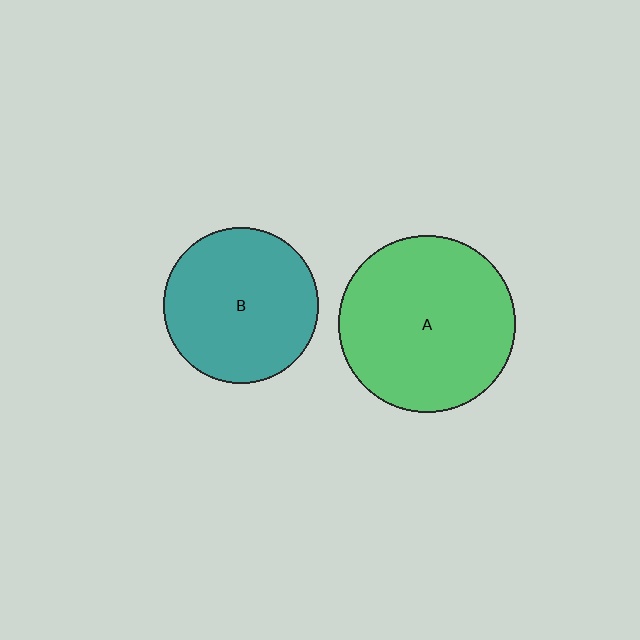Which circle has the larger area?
Circle A (green).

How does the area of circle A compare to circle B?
Approximately 1.3 times.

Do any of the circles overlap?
No, none of the circles overlap.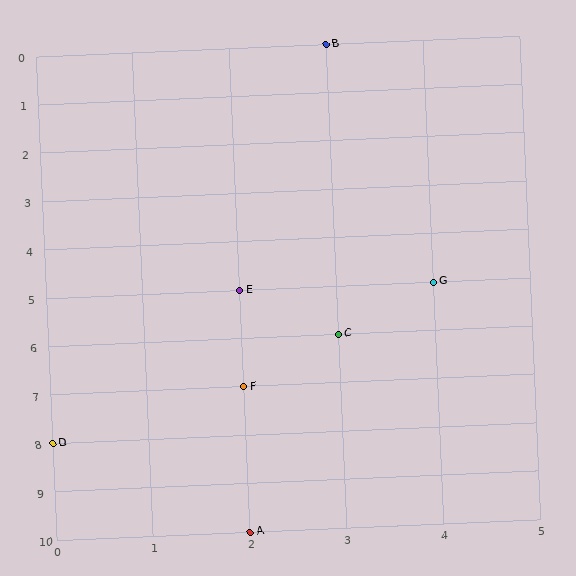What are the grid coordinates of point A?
Point A is at grid coordinates (2, 10).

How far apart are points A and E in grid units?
Points A and E are 5 rows apart.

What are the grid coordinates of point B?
Point B is at grid coordinates (3, 0).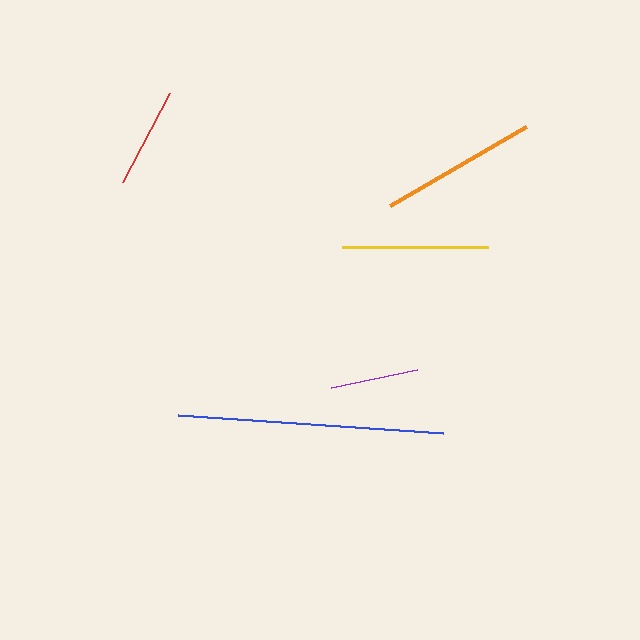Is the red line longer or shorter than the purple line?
The red line is longer than the purple line.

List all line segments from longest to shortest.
From longest to shortest: blue, orange, yellow, red, purple.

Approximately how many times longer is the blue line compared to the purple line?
The blue line is approximately 3.0 times the length of the purple line.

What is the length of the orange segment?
The orange segment is approximately 158 pixels long.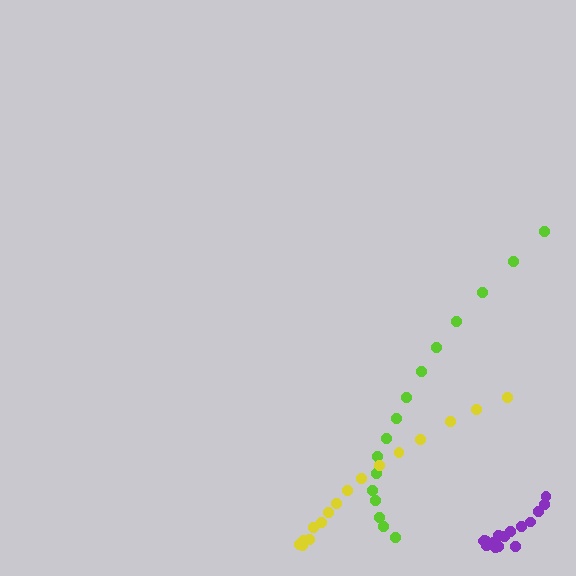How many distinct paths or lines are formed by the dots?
There are 3 distinct paths.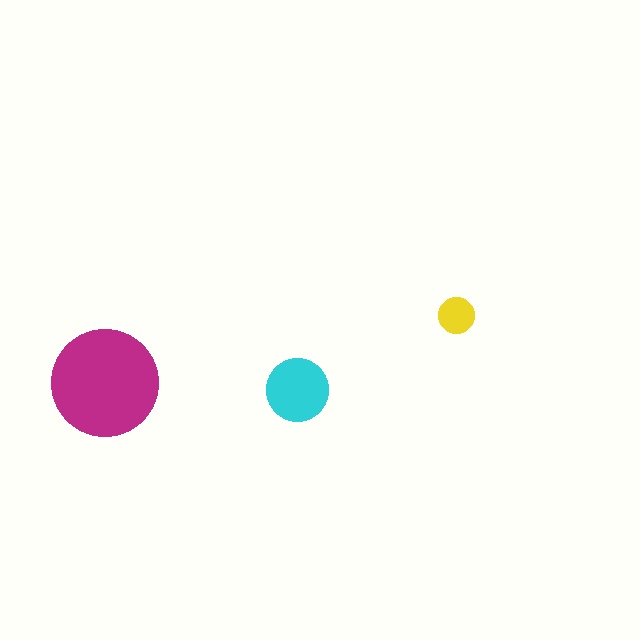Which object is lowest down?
The cyan circle is bottommost.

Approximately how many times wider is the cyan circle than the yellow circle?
About 1.5 times wider.